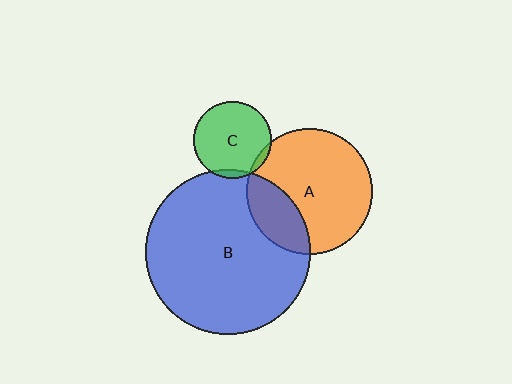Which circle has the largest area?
Circle B (blue).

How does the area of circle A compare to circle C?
Approximately 2.7 times.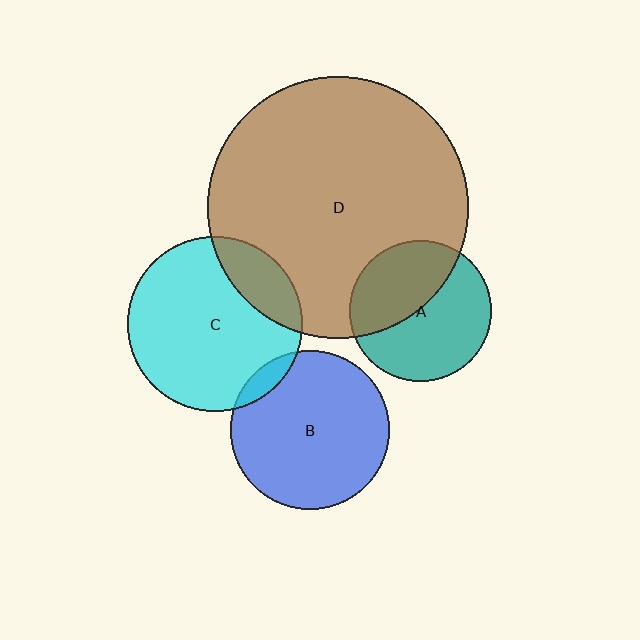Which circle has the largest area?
Circle D (brown).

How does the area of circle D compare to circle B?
Approximately 2.7 times.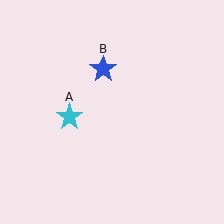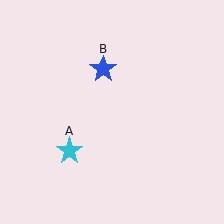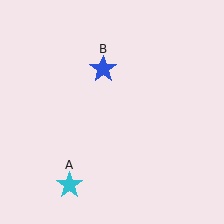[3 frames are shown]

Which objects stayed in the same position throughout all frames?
Blue star (object B) remained stationary.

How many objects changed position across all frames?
1 object changed position: cyan star (object A).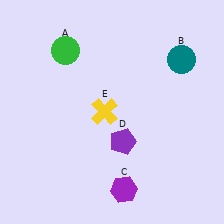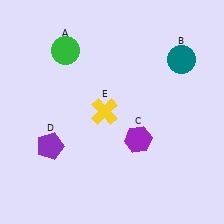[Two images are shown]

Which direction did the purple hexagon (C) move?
The purple hexagon (C) moved up.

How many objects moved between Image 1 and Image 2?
2 objects moved between the two images.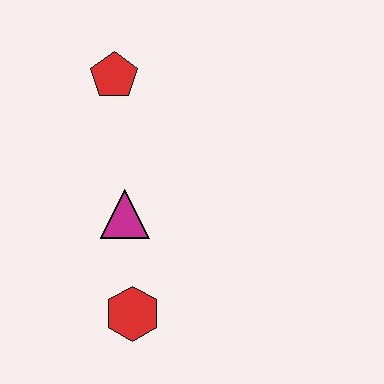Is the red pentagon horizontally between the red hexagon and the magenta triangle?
No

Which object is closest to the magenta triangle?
The red hexagon is closest to the magenta triangle.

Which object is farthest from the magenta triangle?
The red pentagon is farthest from the magenta triangle.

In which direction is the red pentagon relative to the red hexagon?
The red pentagon is above the red hexagon.